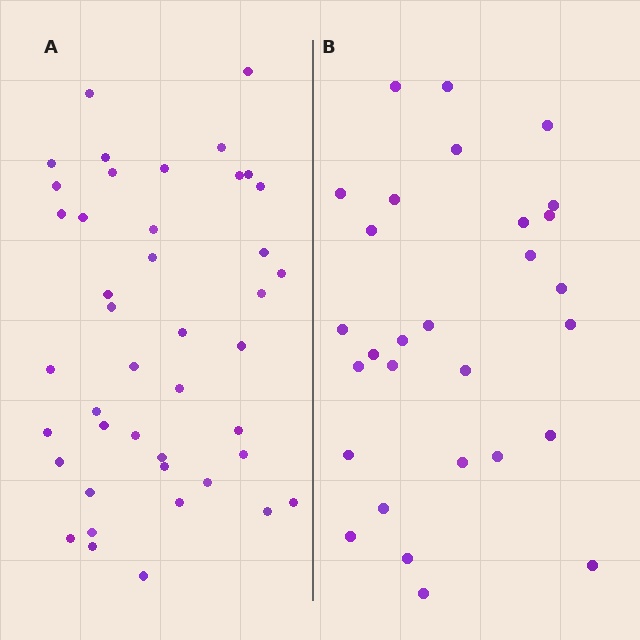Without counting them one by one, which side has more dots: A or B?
Region A (the left region) has more dots.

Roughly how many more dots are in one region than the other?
Region A has approximately 15 more dots than region B.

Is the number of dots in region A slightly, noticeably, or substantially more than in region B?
Region A has substantially more. The ratio is roughly 1.5 to 1.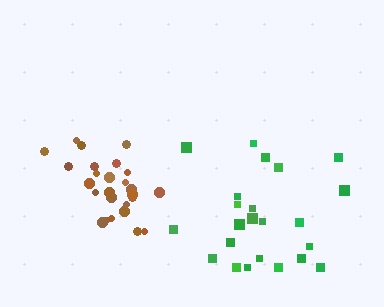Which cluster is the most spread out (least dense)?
Green.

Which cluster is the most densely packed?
Brown.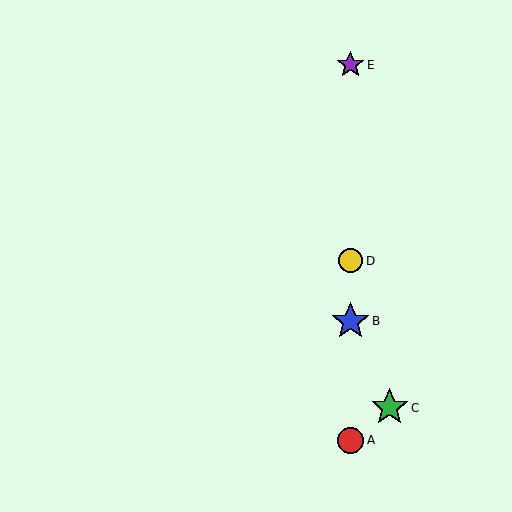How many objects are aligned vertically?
4 objects (A, B, D, E) are aligned vertically.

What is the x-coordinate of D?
Object D is at x≈350.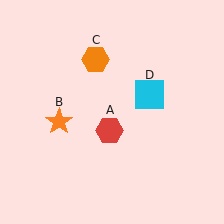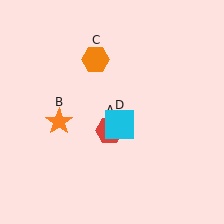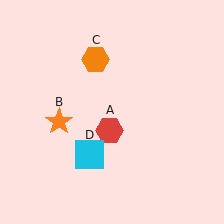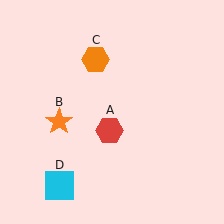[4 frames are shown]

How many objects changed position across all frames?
1 object changed position: cyan square (object D).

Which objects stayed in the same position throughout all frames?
Red hexagon (object A) and orange star (object B) and orange hexagon (object C) remained stationary.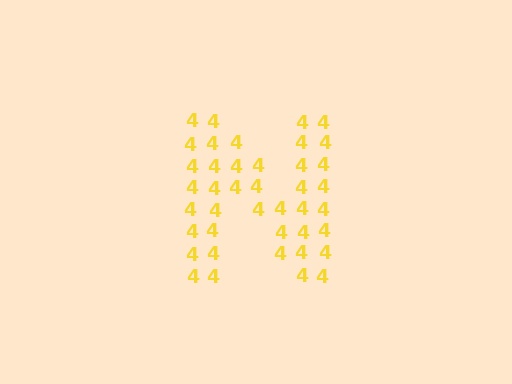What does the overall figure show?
The overall figure shows the letter N.